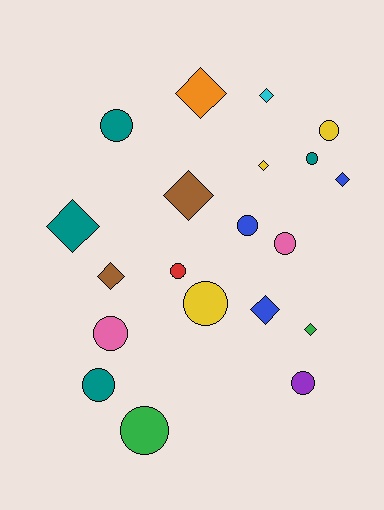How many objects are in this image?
There are 20 objects.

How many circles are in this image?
There are 11 circles.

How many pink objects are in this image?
There are 2 pink objects.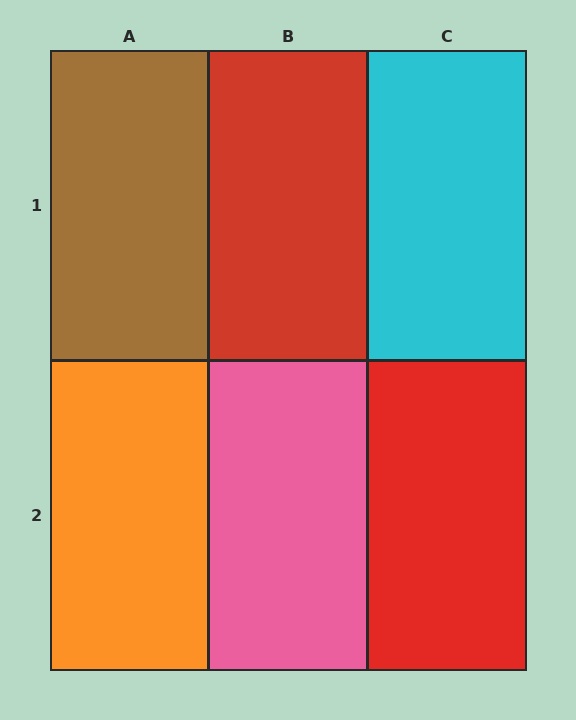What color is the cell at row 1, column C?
Cyan.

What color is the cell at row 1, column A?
Brown.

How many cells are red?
2 cells are red.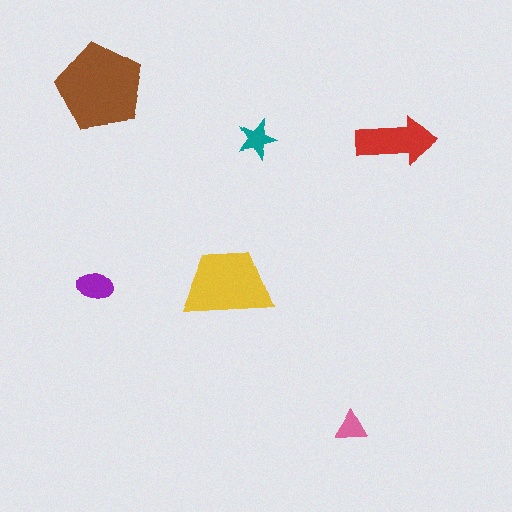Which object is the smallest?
The pink triangle.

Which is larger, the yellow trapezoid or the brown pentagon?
The brown pentagon.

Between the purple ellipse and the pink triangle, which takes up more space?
The purple ellipse.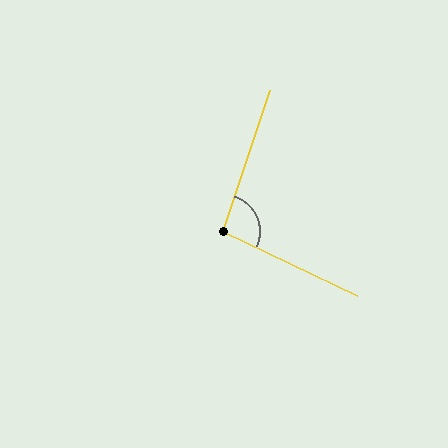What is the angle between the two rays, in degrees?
Approximately 97 degrees.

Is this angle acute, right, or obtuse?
It is obtuse.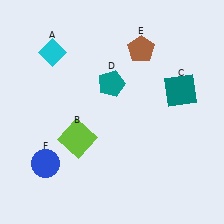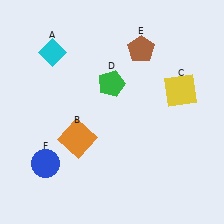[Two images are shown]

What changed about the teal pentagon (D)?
In Image 1, D is teal. In Image 2, it changed to green.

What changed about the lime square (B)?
In Image 1, B is lime. In Image 2, it changed to orange.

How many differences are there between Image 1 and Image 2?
There are 3 differences between the two images.